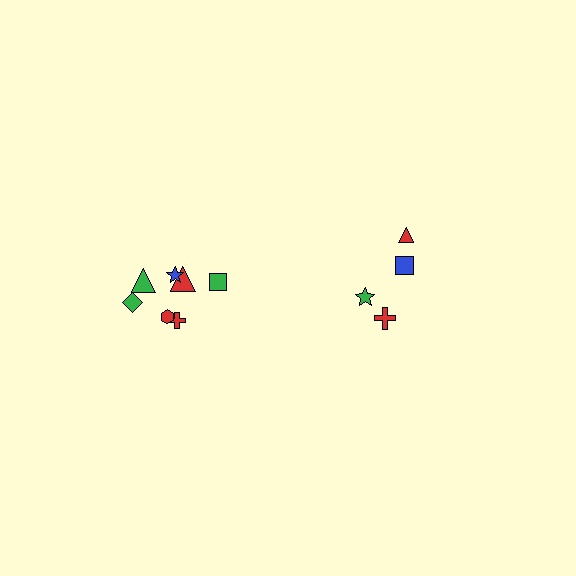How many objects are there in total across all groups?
There are 11 objects.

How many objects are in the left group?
There are 7 objects.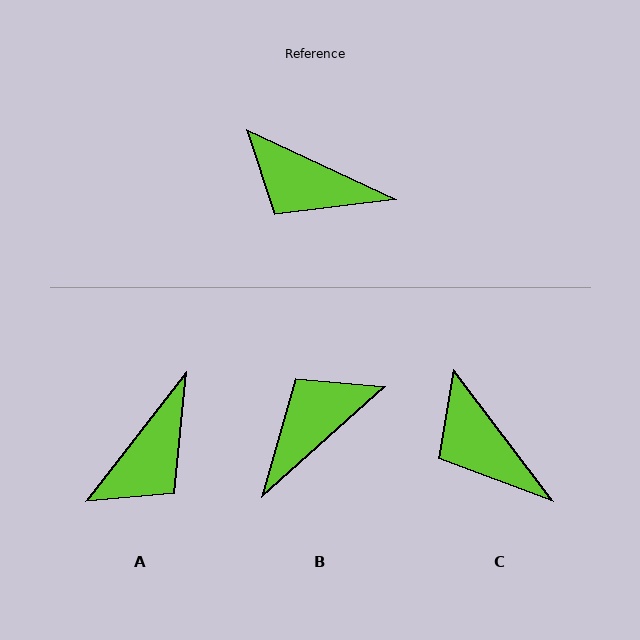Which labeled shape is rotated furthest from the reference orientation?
B, about 113 degrees away.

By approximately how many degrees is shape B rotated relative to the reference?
Approximately 113 degrees clockwise.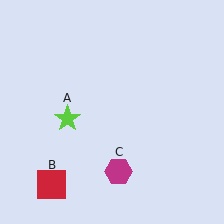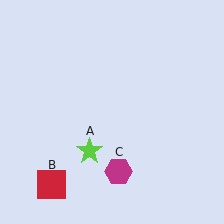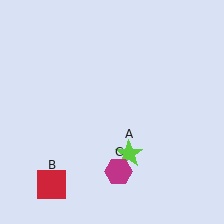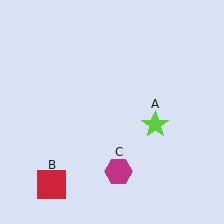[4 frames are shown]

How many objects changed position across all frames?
1 object changed position: lime star (object A).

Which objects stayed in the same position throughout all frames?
Red square (object B) and magenta hexagon (object C) remained stationary.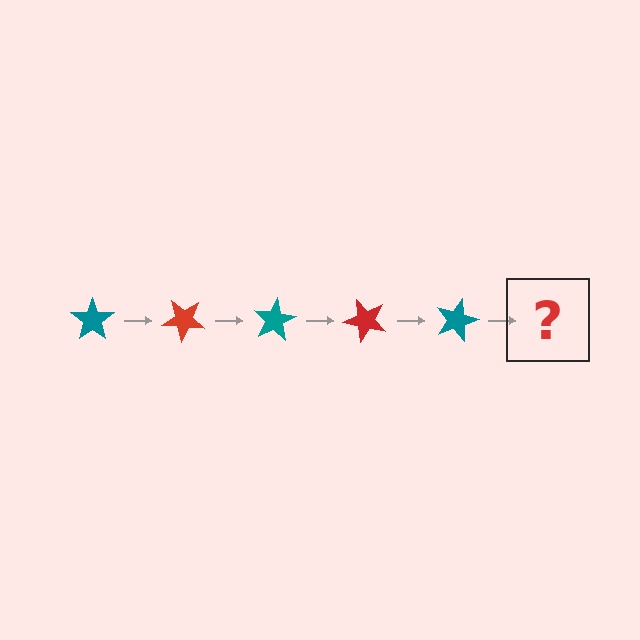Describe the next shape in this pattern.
It should be a red star, rotated 200 degrees from the start.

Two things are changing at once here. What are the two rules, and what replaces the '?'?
The two rules are that it rotates 40 degrees each step and the color cycles through teal and red. The '?' should be a red star, rotated 200 degrees from the start.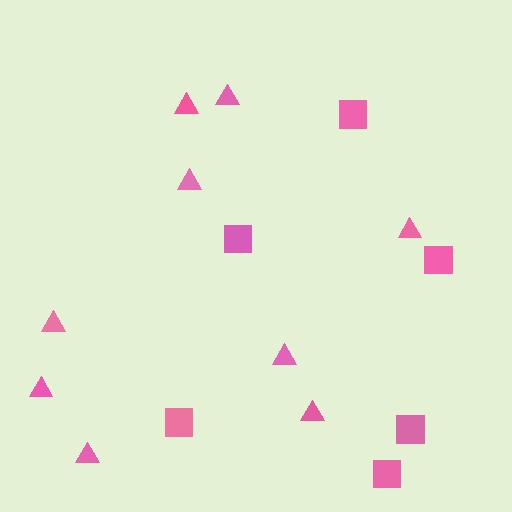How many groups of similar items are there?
There are 2 groups: one group of triangles (9) and one group of squares (6).